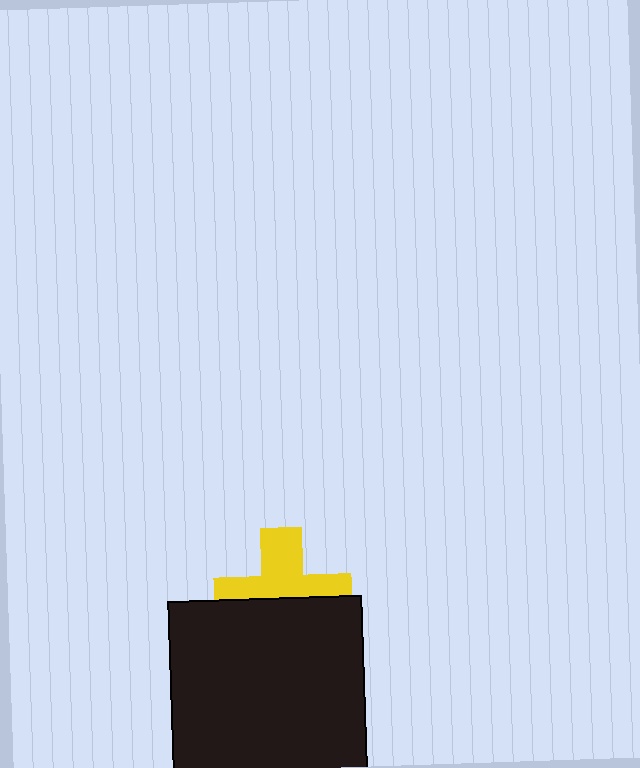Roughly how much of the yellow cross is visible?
About half of it is visible (roughly 51%).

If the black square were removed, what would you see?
You would see the complete yellow cross.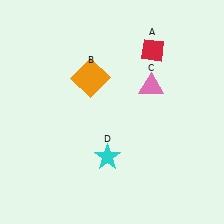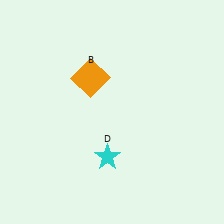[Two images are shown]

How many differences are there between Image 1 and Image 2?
There are 2 differences between the two images.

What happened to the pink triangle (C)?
The pink triangle (C) was removed in Image 2. It was in the top-right area of Image 1.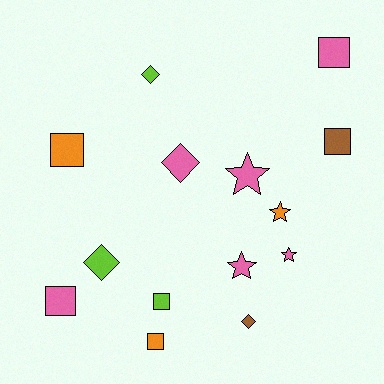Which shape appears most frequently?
Square, with 6 objects.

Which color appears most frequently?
Pink, with 6 objects.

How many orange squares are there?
There are 2 orange squares.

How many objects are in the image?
There are 14 objects.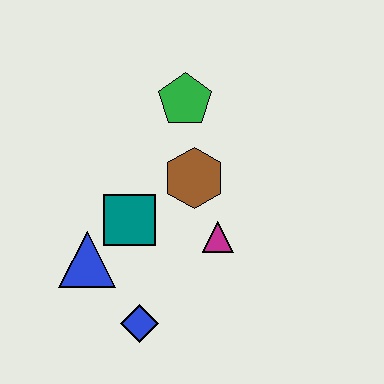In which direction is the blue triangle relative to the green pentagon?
The blue triangle is below the green pentagon.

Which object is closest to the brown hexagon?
The magenta triangle is closest to the brown hexagon.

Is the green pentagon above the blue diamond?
Yes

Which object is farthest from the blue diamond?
The green pentagon is farthest from the blue diamond.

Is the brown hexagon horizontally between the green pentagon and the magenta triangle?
Yes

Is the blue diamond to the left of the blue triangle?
No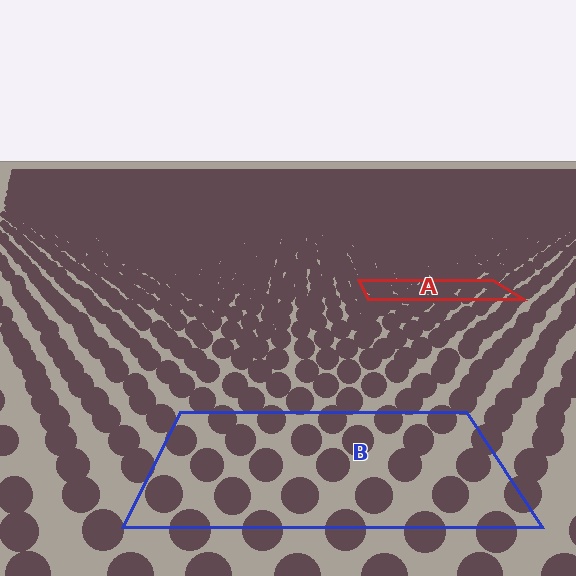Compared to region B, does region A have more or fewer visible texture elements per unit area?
Region A has more texture elements per unit area — they are packed more densely because it is farther away.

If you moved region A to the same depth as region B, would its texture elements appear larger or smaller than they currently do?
They would appear larger. At a closer depth, the same texture elements are projected at a bigger on-screen size.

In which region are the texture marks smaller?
The texture marks are smaller in region A, because it is farther away.